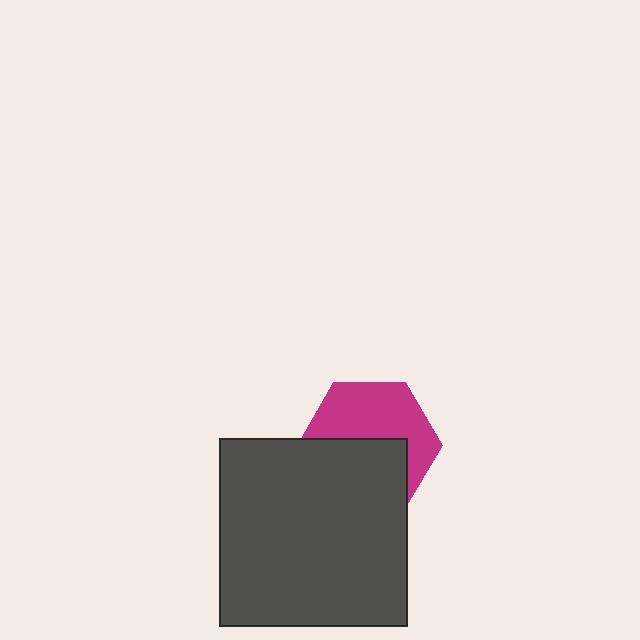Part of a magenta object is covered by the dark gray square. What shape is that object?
It is a hexagon.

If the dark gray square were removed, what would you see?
You would see the complete magenta hexagon.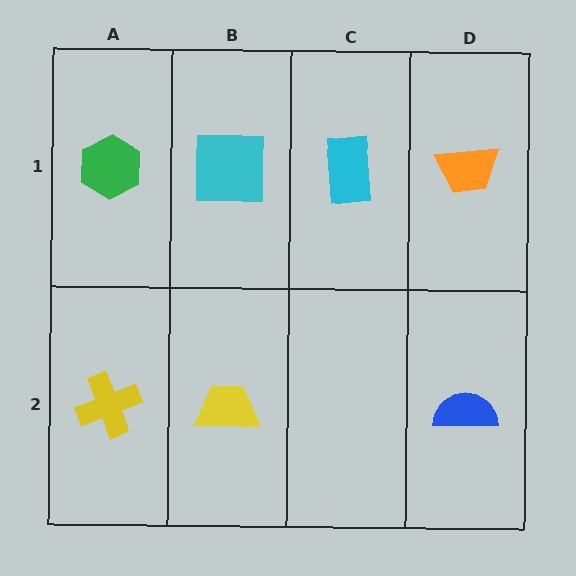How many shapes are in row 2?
3 shapes.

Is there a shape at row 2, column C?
No, that cell is empty.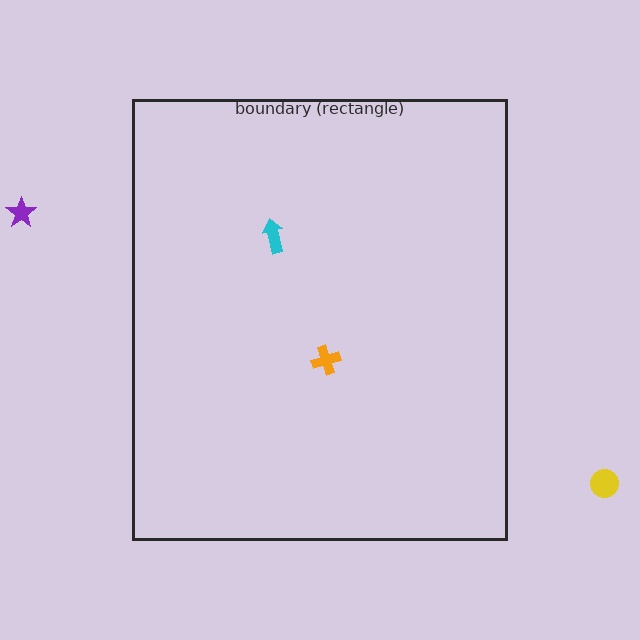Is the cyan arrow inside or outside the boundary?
Inside.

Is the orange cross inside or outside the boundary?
Inside.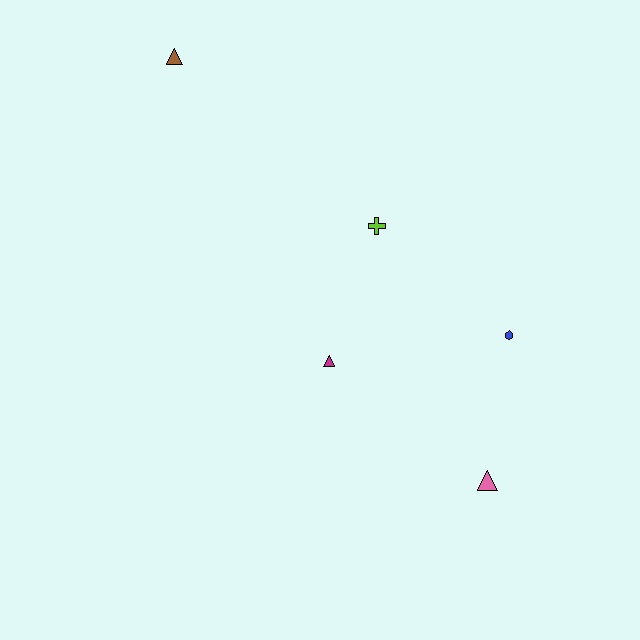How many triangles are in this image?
There are 3 triangles.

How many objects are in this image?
There are 5 objects.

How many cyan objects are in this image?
There are no cyan objects.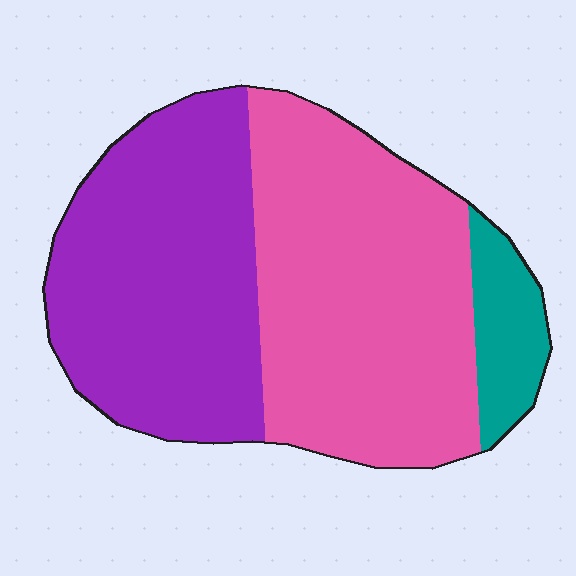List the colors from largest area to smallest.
From largest to smallest: pink, purple, teal.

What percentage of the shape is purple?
Purple covers about 40% of the shape.